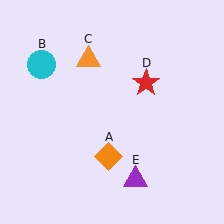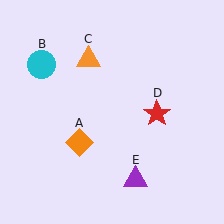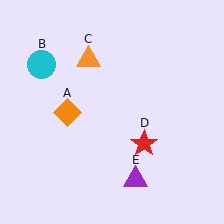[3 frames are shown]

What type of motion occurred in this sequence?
The orange diamond (object A), red star (object D) rotated clockwise around the center of the scene.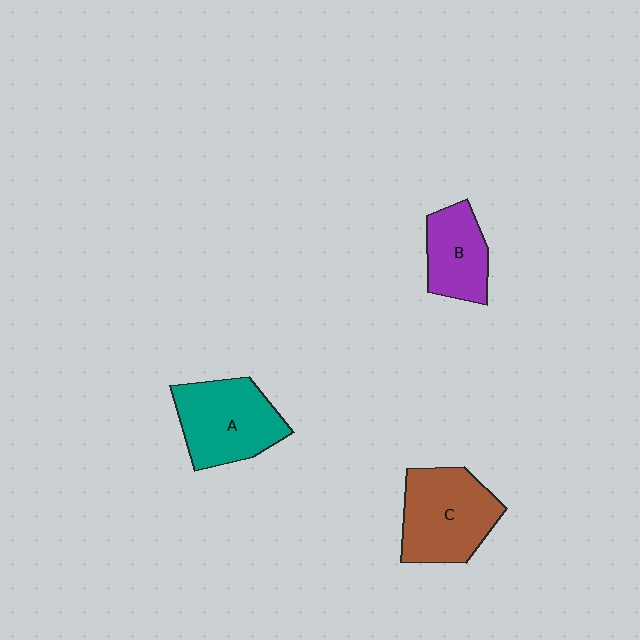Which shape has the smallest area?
Shape B (purple).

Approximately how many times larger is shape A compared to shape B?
Approximately 1.4 times.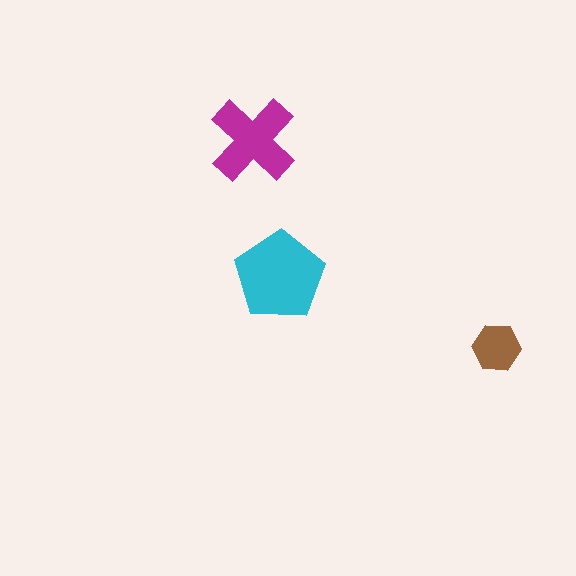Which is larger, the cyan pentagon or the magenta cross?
The cyan pentagon.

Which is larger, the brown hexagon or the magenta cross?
The magenta cross.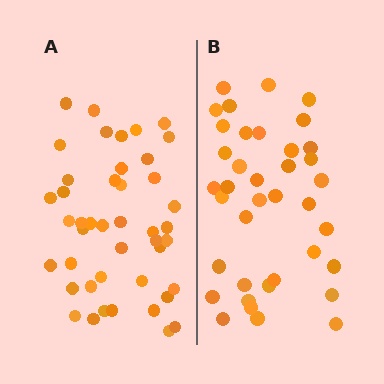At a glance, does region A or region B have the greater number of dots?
Region A (the left region) has more dots.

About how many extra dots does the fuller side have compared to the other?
Region A has about 6 more dots than region B.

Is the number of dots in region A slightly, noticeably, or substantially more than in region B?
Region A has only slightly more — the two regions are fairly close. The ratio is roughly 1.2 to 1.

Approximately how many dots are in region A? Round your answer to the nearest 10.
About 40 dots. (The exact count is 44, which rounds to 40.)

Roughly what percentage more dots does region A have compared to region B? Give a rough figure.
About 15% more.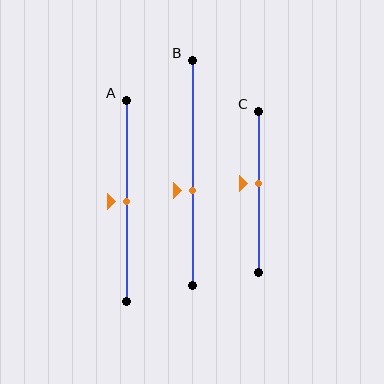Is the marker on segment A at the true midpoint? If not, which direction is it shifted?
Yes, the marker on segment A is at the true midpoint.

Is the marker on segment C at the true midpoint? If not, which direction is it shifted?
No, the marker on segment C is shifted upward by about 5% of the segment length.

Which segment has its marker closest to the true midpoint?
Segment A has its marker closest to the true midpoint.